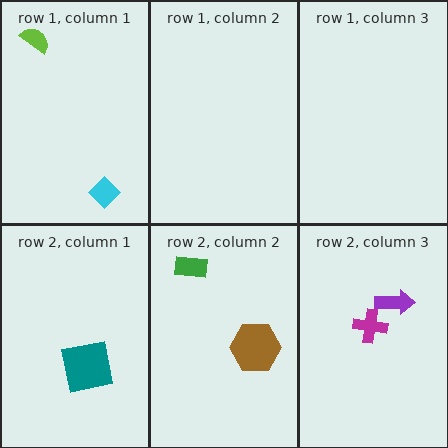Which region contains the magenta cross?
The row 2, column 3 region.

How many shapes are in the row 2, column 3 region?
2.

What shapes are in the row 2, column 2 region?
The green rectangle, the brown hexagon.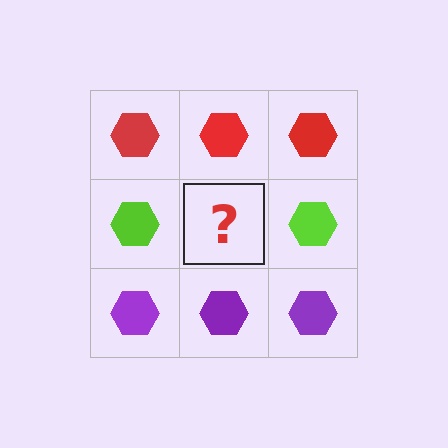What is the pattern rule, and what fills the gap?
The rule is that each row has a consistent color. The gap should be filled with a lime hexagon.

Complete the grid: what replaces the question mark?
The question mark should be replaced with a lime hexagon.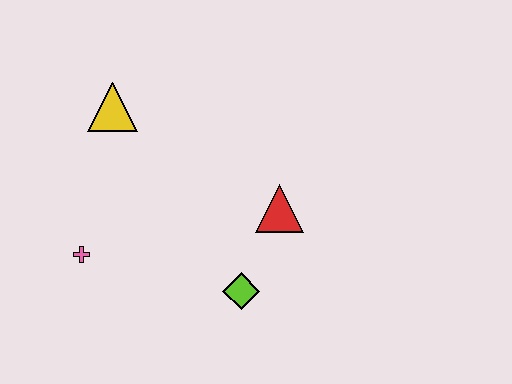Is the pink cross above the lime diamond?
Yes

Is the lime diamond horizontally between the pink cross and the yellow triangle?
No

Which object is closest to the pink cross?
The yellow triangle is closest to the pink cross.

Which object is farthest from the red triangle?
The pink cross is farthest from the red triangle.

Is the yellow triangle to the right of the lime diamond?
No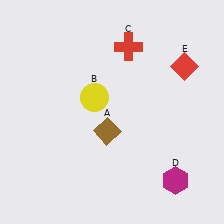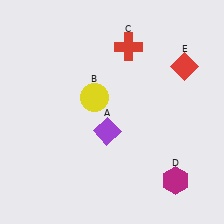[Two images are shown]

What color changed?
The diamond (A) changed from brown in Image 1 to purple in Image 2.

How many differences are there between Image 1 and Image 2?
There is 1 difference between the two images.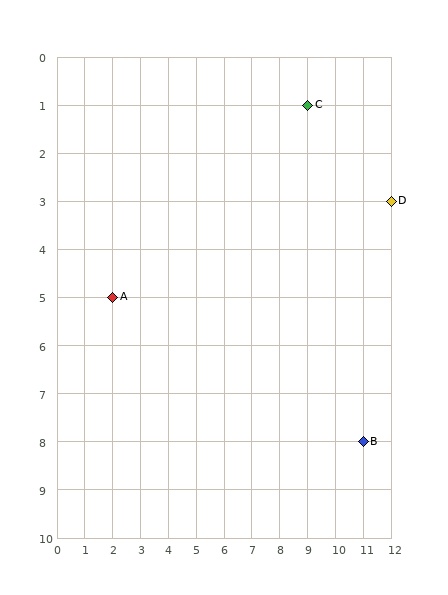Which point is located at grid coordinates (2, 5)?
Point A is at (2, 5).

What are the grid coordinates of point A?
Point A is at grid coordinates (2, 5).